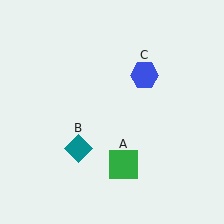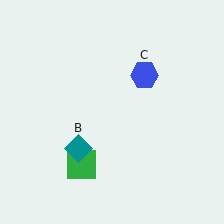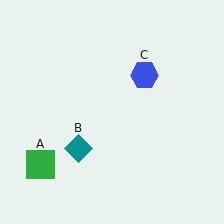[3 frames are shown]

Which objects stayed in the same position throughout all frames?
Teal diamond (object B) and blue hexagon (object C) remained stationary.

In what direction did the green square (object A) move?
The green square (object A) moved left.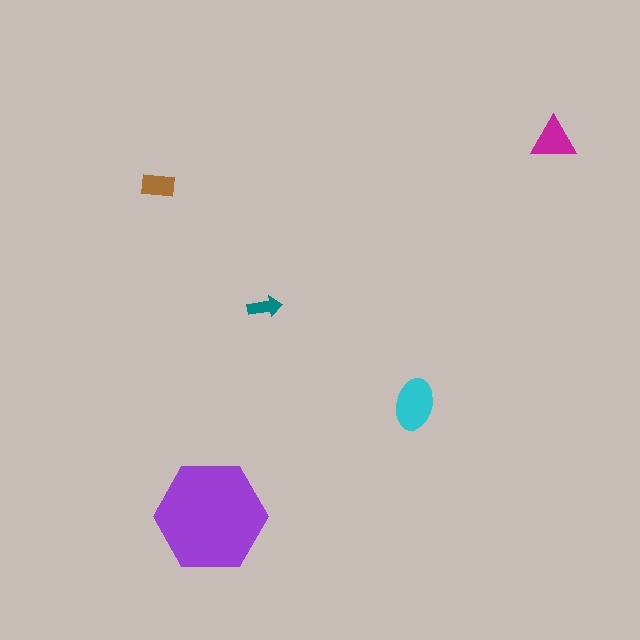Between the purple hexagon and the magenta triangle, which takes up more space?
The purple hexagon.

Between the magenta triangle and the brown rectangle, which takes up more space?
The magenta triangle.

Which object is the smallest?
The teal arrow.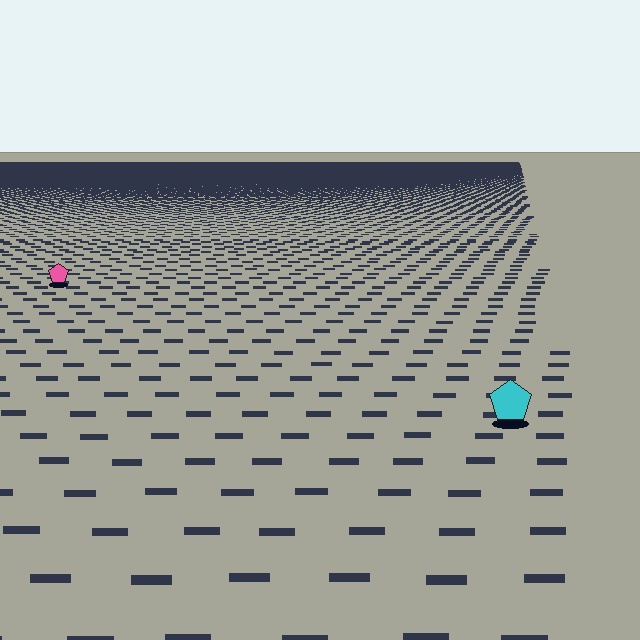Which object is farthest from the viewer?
The pink pentagon is farthest from the viewer. It appears smaller and the ground texture around it is denser.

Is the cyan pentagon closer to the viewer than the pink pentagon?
Yes. The cyan pentagon is closer — you can tell from the texture gradient: the ground texture is coarser near it.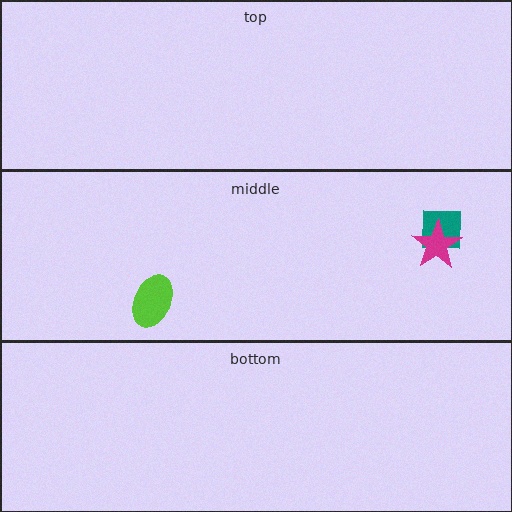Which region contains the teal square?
The middle region.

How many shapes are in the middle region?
3.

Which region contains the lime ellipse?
The middle region.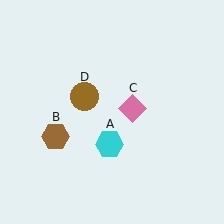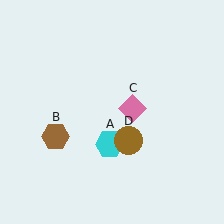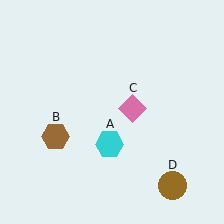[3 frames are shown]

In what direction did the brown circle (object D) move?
The brown circle (object D) moved down and to the right.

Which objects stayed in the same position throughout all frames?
Cyan hexagon (object A) and brown hexagon (object B) and pink diamond (object C) remained stationary.